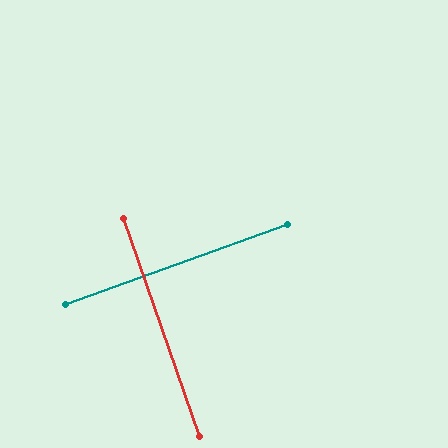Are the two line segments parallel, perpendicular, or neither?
Perpendicular — they meet at approximately 90°.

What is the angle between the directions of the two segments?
Approximately 90 degrees.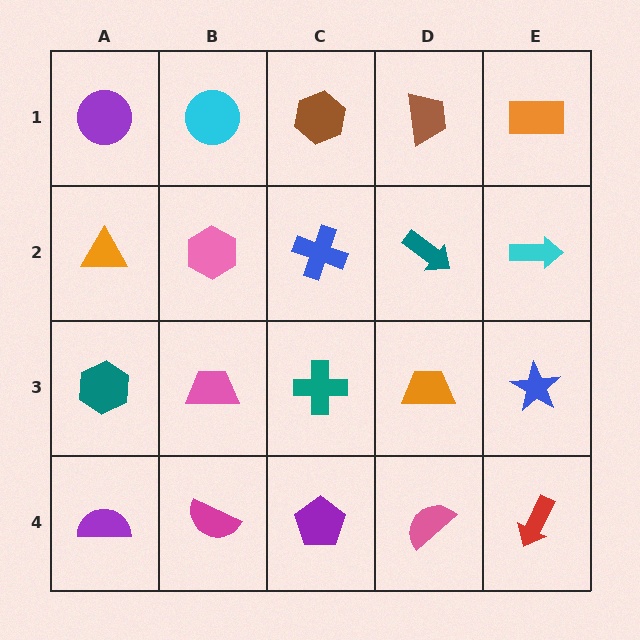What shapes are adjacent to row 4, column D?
An orange trapezoid (row 3, column D), a purple pentagon (row 4, column C), a red arrow (row 4, column E).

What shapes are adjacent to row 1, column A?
An orange triangle (row 2, column A), a cyan circle (row 1, column B).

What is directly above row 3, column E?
A cyan arrow.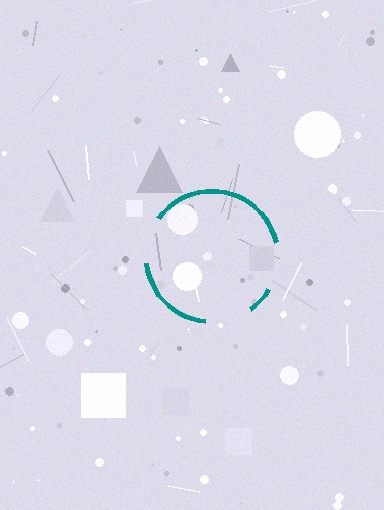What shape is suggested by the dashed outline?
The dashed outline suggests a circle.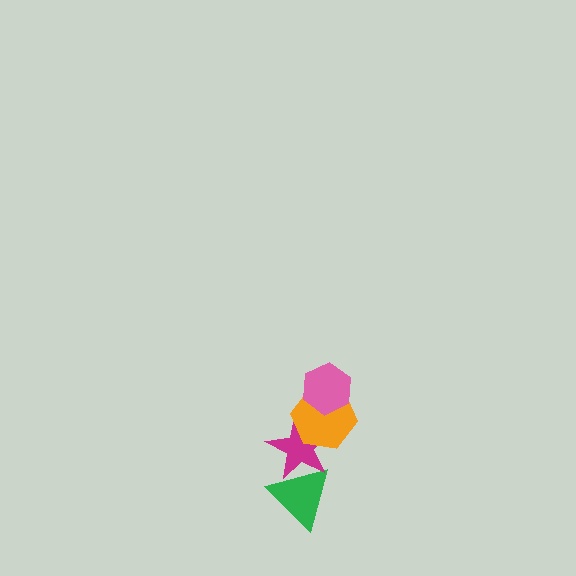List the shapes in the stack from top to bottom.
From top to bottom: the pink hexagon, the orange hexagon, the magenta star, the green triangle.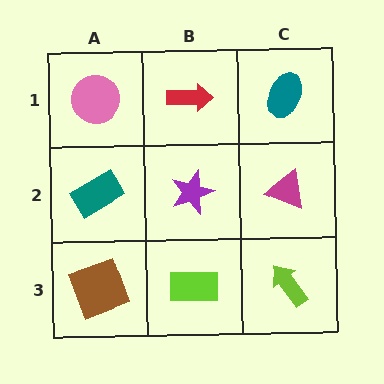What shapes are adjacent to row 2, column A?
A pink circle (row 1, column A), a brown square (row 3, column A), a purple star (row 2, column B).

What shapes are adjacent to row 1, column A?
A teal rectangle (row 2, column A), a red arrow (row 1, column B).